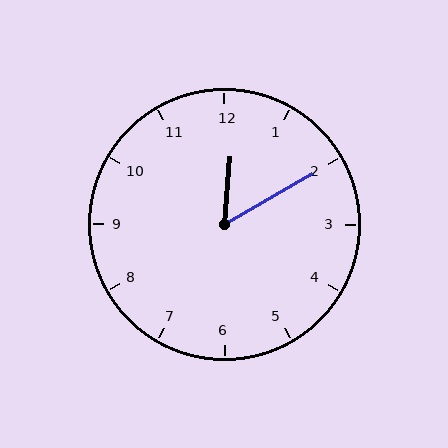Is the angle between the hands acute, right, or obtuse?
It is acute.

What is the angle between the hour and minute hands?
Approximately 55 degrees.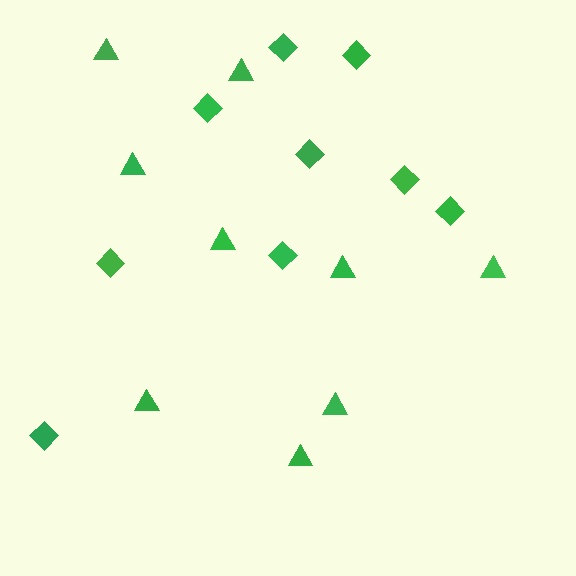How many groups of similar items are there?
There are 2 groups: one group of diamonds (9) and one group of triangles (9).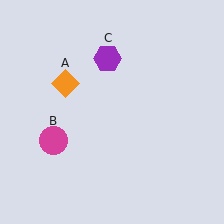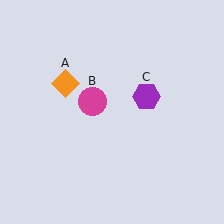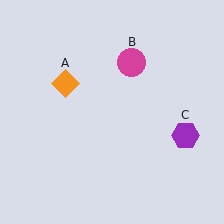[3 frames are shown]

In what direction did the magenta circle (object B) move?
The magenta circle (object B) moved up and to the right.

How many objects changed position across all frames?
2 objects changed position: magenta circle (object B), purple hexagon (object C).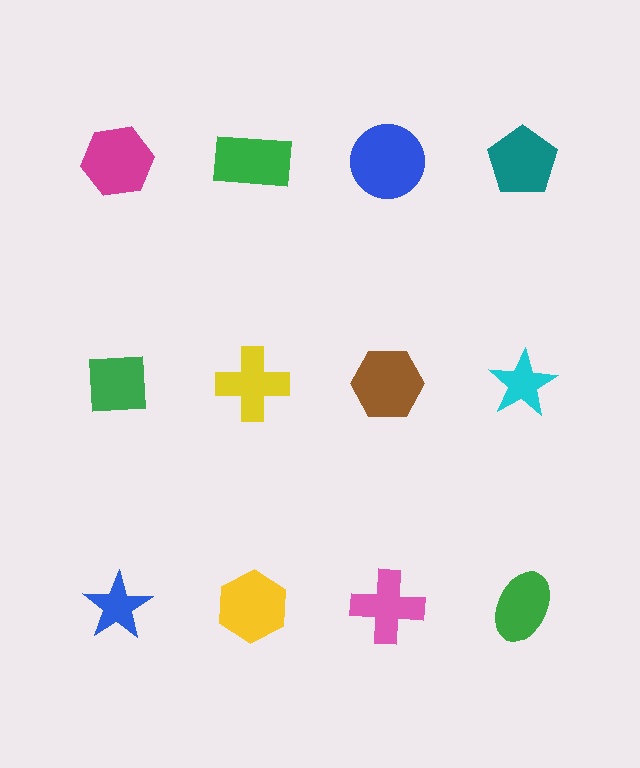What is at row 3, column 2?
A yellow hexagon.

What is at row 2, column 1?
A green square.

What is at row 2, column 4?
A cyan star.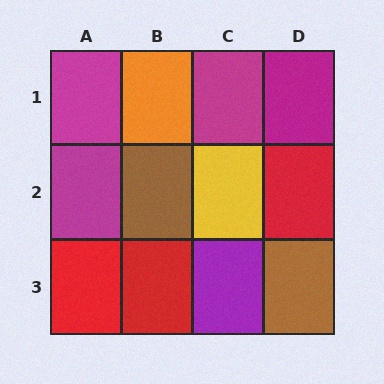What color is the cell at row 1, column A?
Magenta.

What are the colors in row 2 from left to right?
Magenta, brown, yellow, red.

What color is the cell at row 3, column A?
Red.